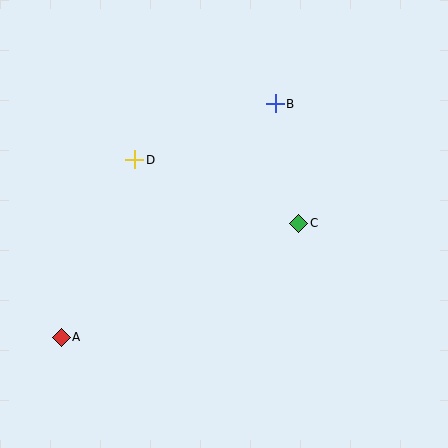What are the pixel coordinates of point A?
Point A is at (61, 337).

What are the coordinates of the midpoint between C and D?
The midpoint between C and D is at (217, 192).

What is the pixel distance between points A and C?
The distance between A and C is 264 pixels.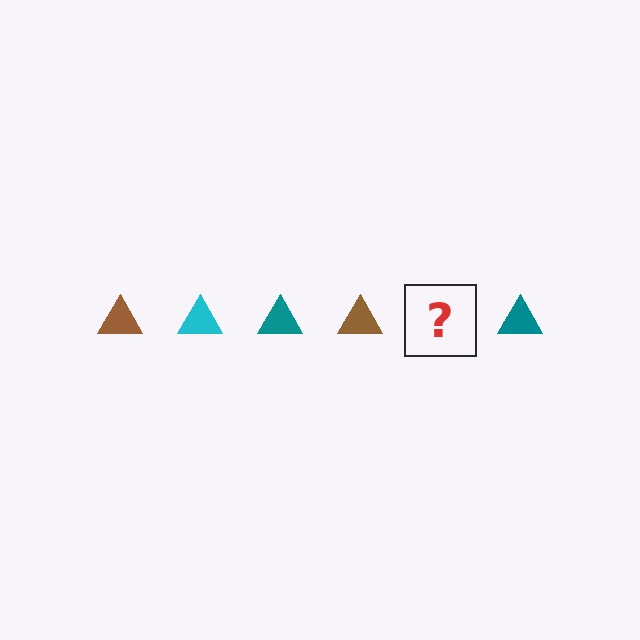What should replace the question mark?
The question mark should be replaced with a cyan triangle.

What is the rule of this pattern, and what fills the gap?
The rule is that the pattern cycles through brown, cyan, teal triangles. The gap should be filled with a cyan triangle.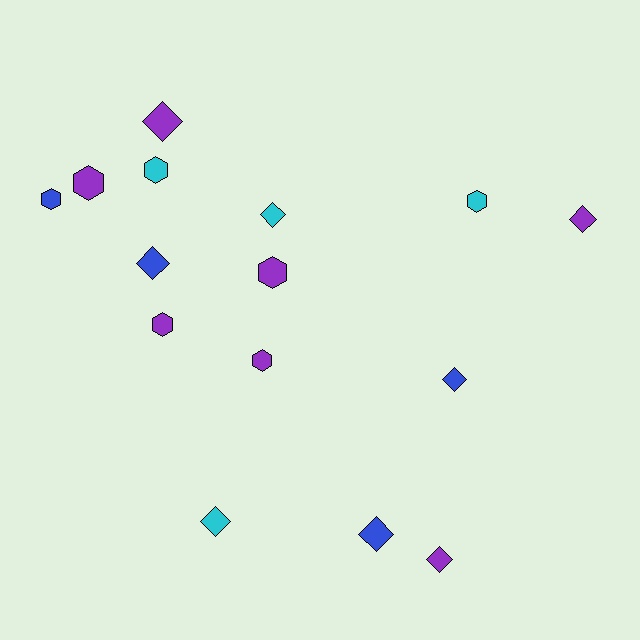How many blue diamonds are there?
There are 3 blue diamonds.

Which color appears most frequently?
Purple, with 7 objects.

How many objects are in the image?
There are 15 objects.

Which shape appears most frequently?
Diamond, with 8 objects.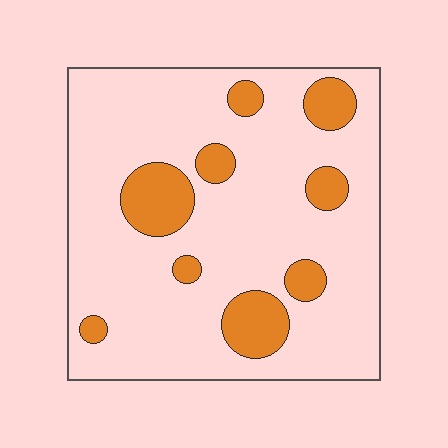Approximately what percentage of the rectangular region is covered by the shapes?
Approximately 15%.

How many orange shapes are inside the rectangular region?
9.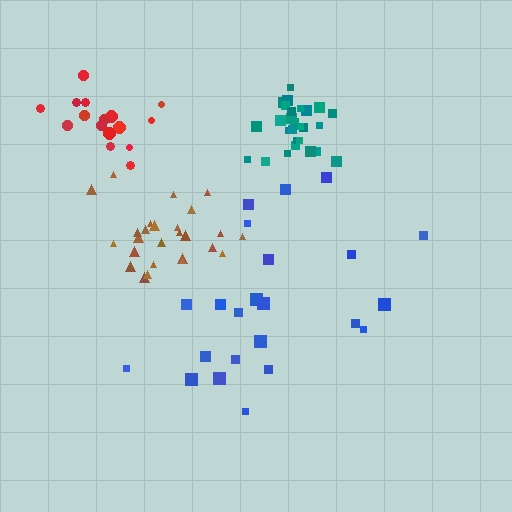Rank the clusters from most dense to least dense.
teal, brown, red, blue.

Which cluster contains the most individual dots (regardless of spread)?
Teal (27).